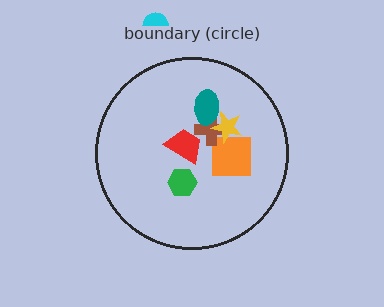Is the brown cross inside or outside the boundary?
Inside.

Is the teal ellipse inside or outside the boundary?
Inside.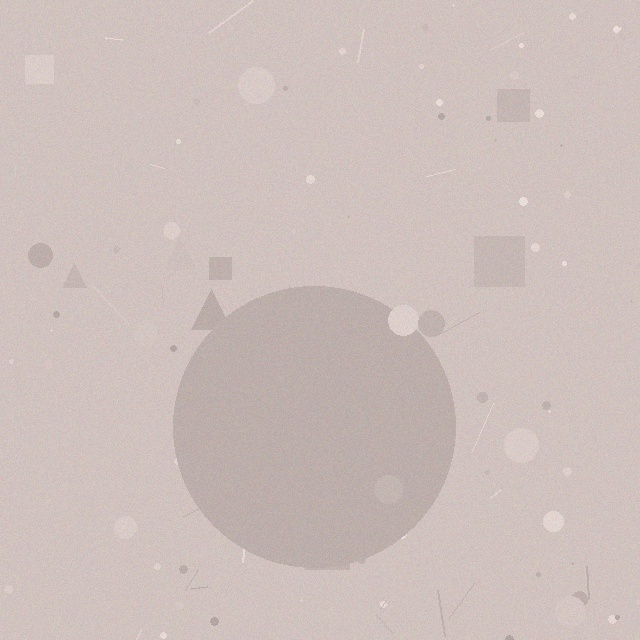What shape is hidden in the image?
A circle is hidden in the image.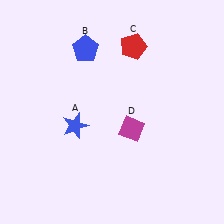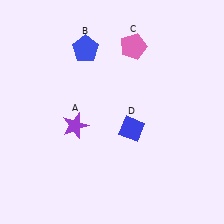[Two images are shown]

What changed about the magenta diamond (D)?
In Image 1, D is magenta. In Image 2, it changed to blue.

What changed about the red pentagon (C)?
In Image 1, C is red. In Image 2, it changed to pink.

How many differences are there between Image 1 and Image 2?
There are 3 differences between the two images.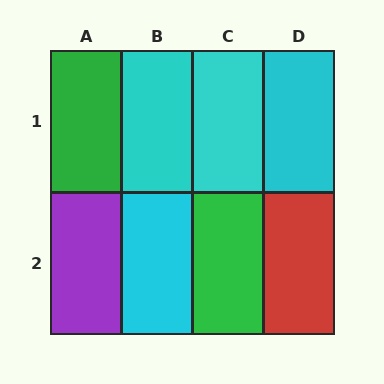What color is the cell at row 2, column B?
Cyan.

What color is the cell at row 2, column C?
Green.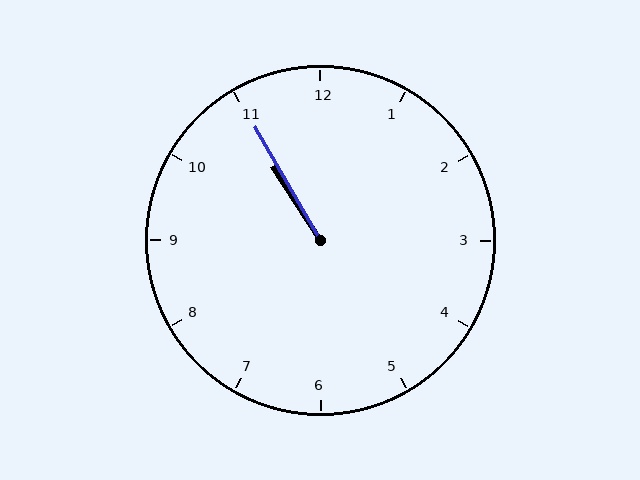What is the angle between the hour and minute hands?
Approximately 2 degrees.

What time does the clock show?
10:55.